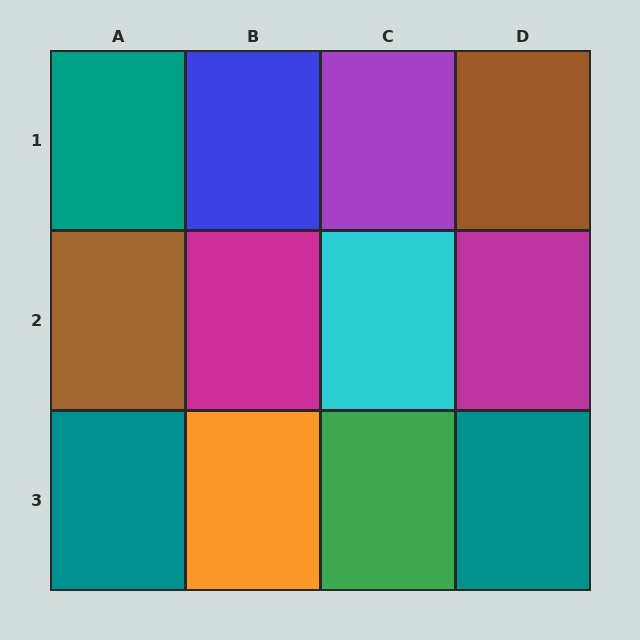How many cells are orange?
1 cell is orange.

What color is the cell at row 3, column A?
Teal.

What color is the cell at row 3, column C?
Green.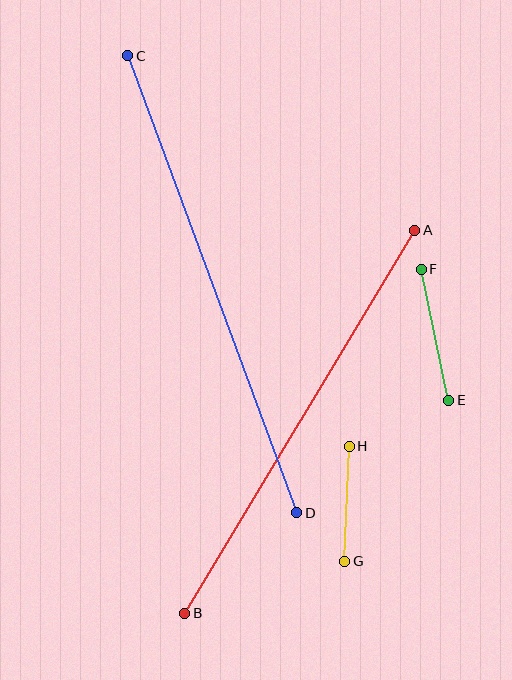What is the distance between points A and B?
The distance is approximately 447 pixels.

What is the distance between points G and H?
The distance is approximately 115 pixels.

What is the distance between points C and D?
The distance is approximately 487 pixels.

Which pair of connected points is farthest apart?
Points C and D are farthest apart.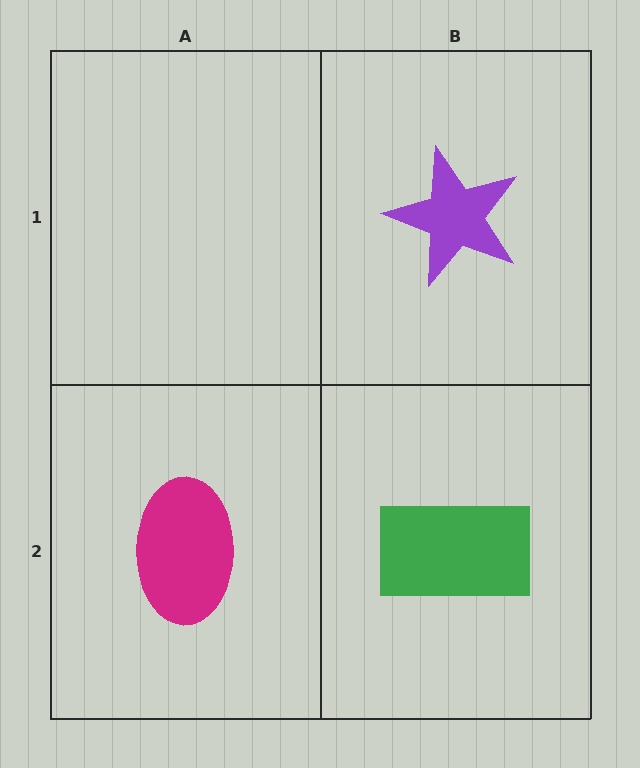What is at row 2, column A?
A magenta ellipse.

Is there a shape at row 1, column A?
No, that cell is empty.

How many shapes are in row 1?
1 shape.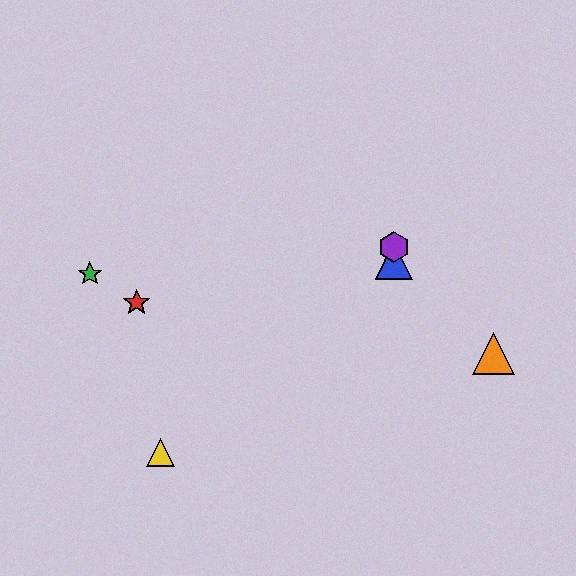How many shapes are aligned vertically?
2 shapes (the blue triangle, the purple hexagon) are aligned vertically.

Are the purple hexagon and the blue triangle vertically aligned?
Yes, both are at x≈394.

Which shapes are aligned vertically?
The blue triangle, the purple hexagon are aligned vertically.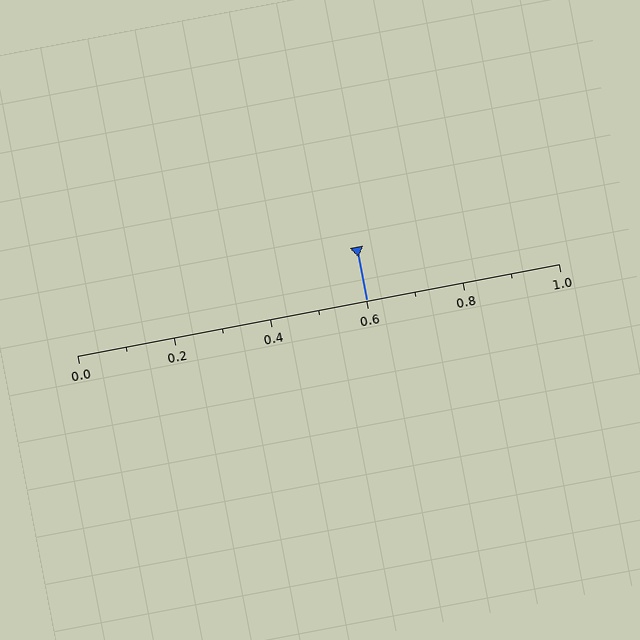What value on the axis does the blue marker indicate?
The marker indicates approximately 0.6.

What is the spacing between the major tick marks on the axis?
The major ticks are spaced 0.2 apart.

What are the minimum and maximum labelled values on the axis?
The axis runs from 0.0 to 1.0.